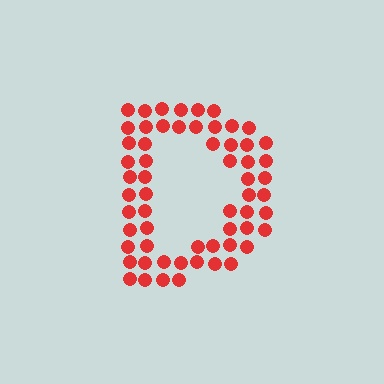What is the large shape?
The large shape is the letter D.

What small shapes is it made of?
It is made of small circles.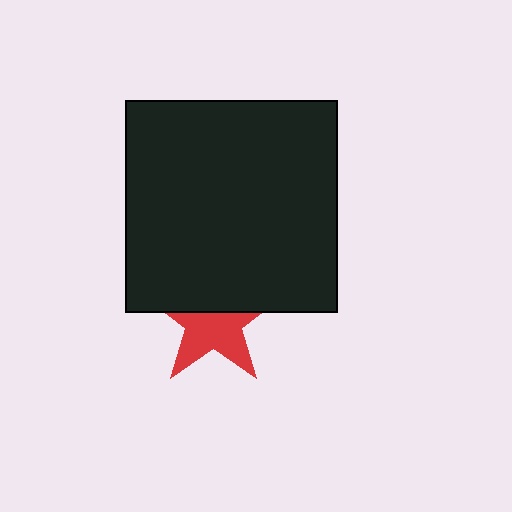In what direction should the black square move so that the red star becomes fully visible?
The black square should move up. That is the shortest direction to clear the overlap and leave the red star fully visible.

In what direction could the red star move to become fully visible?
The red star could move down. That would shift it out from behind the black square entirely.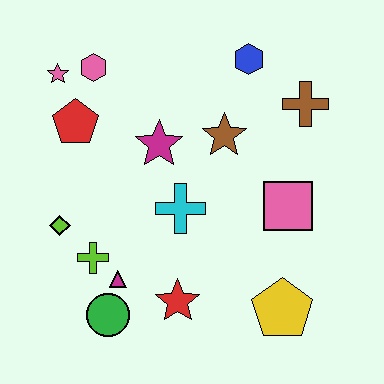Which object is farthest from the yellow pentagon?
The pink star is farthest from the yellow pentagon.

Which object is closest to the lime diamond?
The lime cross is closest to the lime diamond.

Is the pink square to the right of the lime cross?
Yes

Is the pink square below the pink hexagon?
Yes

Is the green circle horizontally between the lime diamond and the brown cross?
Yes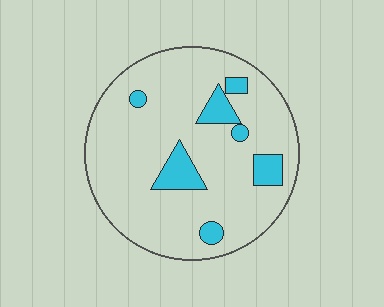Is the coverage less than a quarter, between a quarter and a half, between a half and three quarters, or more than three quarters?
Less than a quarter.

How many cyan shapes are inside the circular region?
7.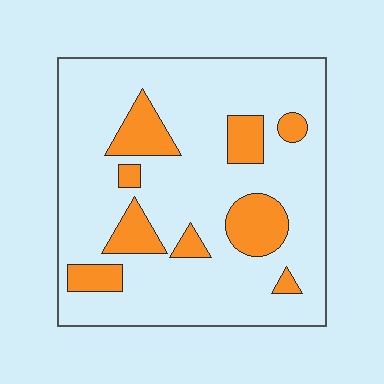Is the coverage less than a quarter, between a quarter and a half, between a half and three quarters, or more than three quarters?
Less than a quarter.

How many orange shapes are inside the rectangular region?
9.